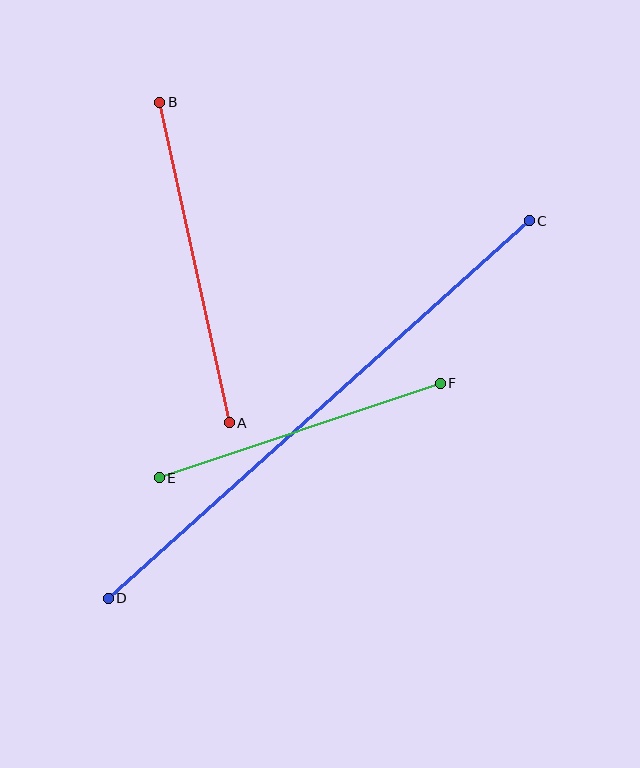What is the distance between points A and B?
The distance is approximately 328 pixels.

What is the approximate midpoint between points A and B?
The midpoint is at approximately (194, 263) pixels.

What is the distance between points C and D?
The distance is approximately 566 pixels.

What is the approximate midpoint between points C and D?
The midpoint is at approximately (319, 410) pixels.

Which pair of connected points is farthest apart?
Points C and D are farthest apart.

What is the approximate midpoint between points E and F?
The midpoint is at approximately (300, 431) pixels.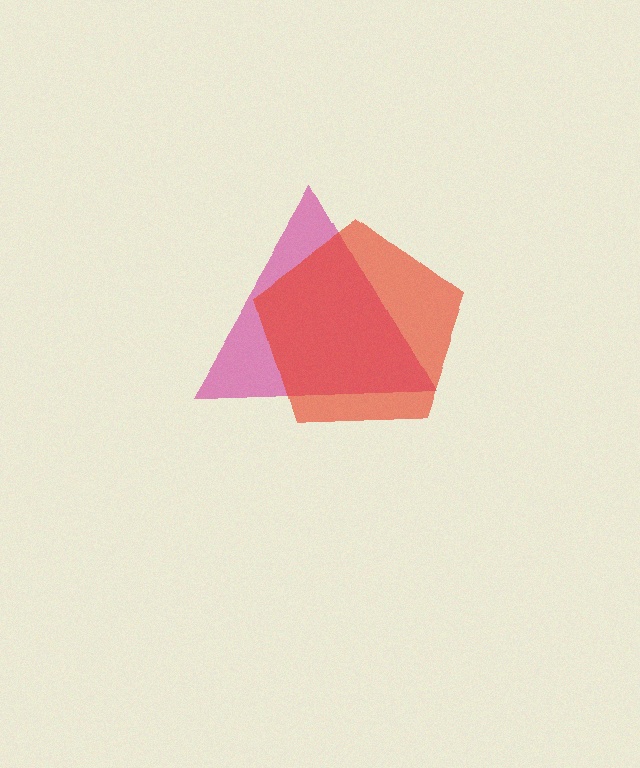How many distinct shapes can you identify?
There are 2 distinct shapes: a magenta triangle, a red pentagon.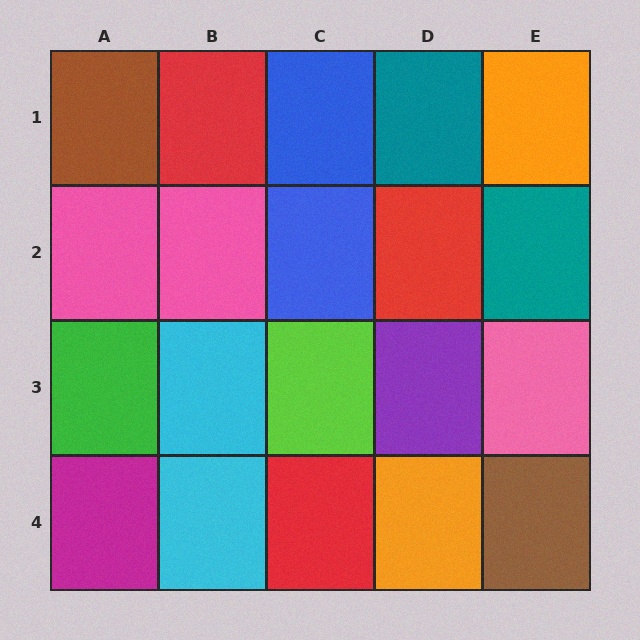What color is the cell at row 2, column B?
Pink.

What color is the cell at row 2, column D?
Red.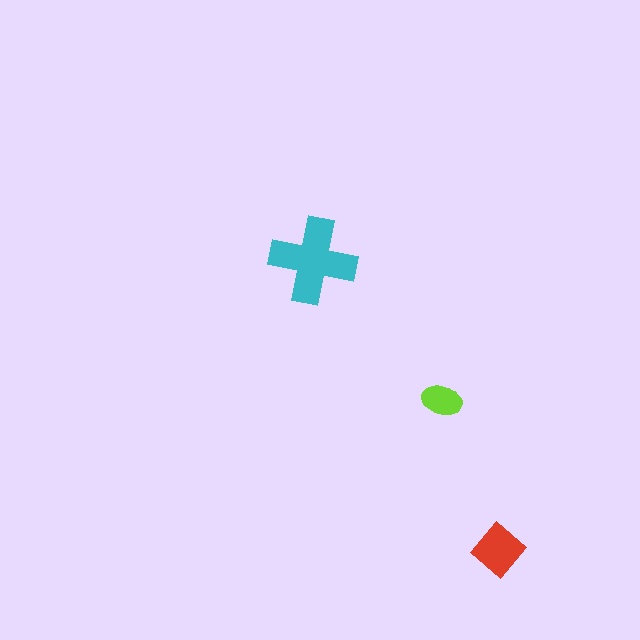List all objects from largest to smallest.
The cyan cross, the red diamond, the lime ellipse.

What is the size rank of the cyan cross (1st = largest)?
1st.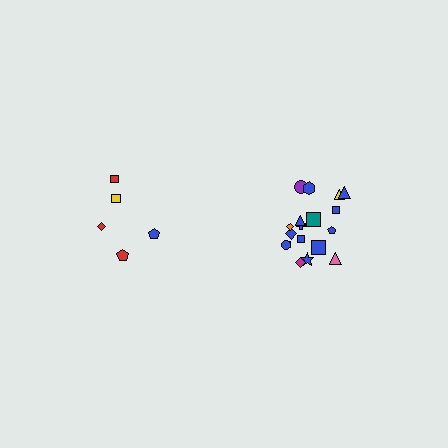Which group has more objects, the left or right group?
The right group.